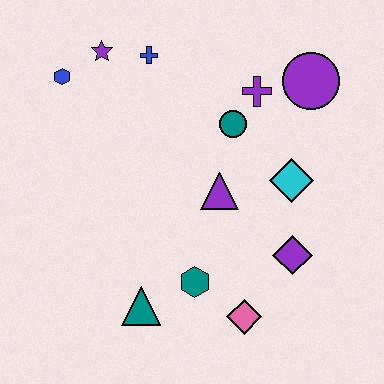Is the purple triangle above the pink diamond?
Yes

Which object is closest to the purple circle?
The purple cross is closest to the purple circle.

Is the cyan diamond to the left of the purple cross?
No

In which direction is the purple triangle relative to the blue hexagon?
The purple triangle is to the right of the blue hexagon.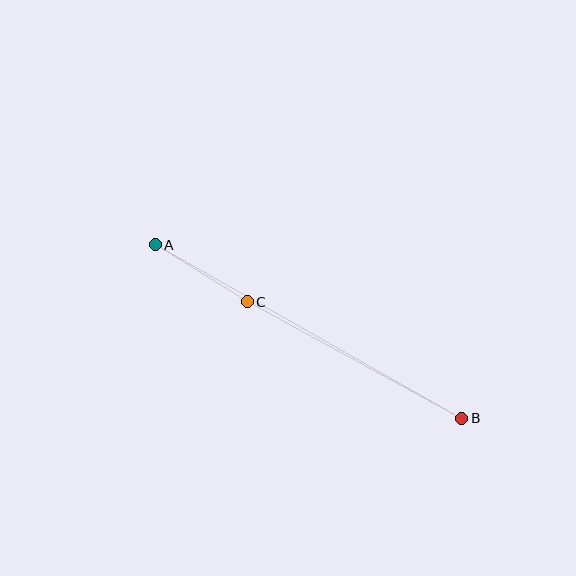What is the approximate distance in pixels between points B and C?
The distance between B and C is approximately 244 pixels.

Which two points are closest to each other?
Points A and C are closest to each other.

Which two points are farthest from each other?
Points A and B are farthest from each other.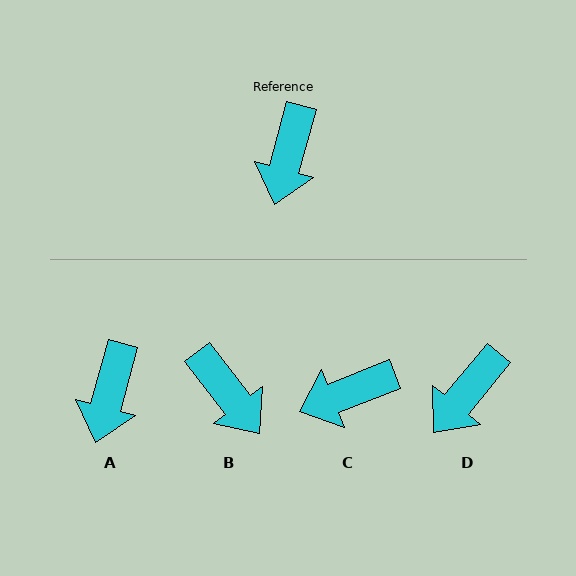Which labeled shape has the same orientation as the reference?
A.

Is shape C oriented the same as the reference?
No, it is off by about 53 degrees.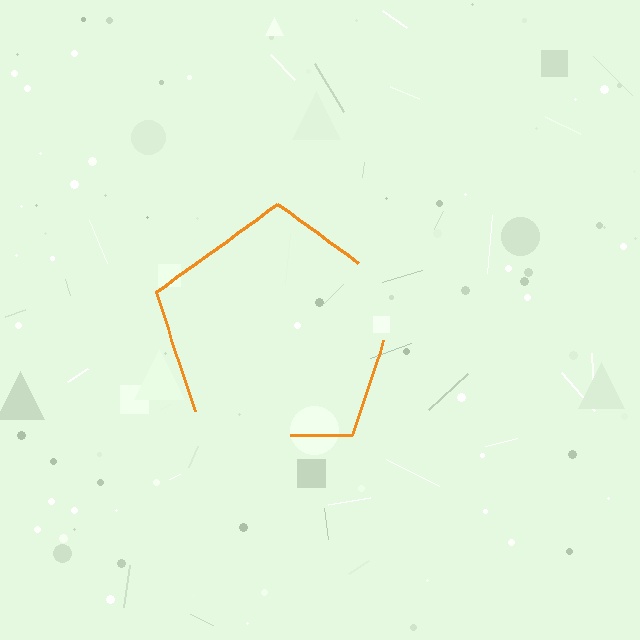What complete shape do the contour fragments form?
The contour fragments form a pentagon.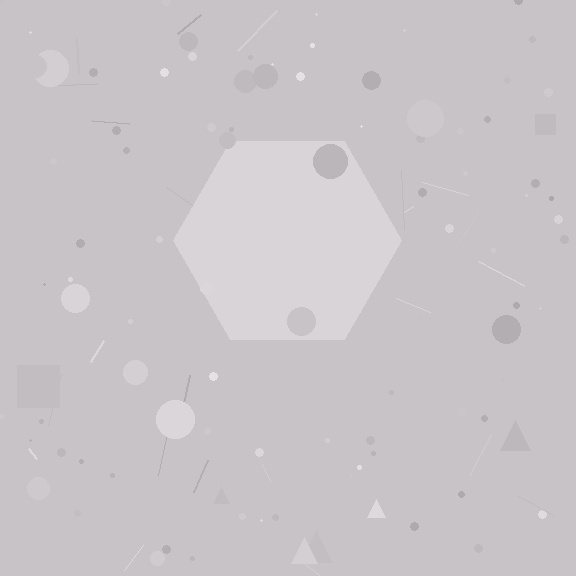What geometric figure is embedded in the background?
A hexagon is embedded in the background.